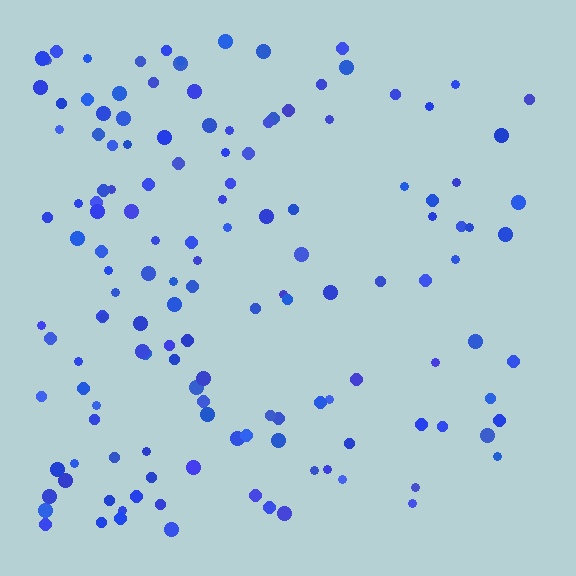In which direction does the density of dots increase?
From right to left, with the left side densest.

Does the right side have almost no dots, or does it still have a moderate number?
Still a moderate number, just noticeably fewer than the left.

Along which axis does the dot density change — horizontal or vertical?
Horizontal.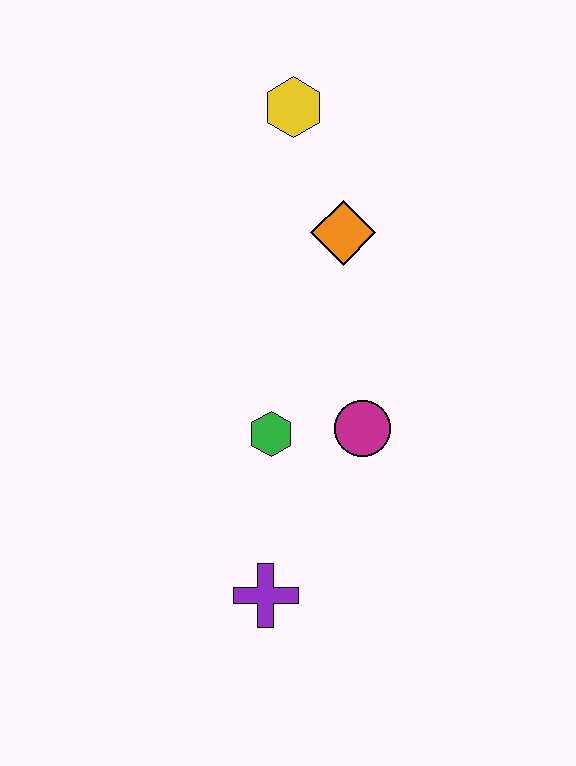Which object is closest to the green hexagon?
The magenta circle is closest to the green hexagon.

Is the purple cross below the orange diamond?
Yes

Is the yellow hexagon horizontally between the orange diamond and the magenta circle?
No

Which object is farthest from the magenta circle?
The yellow hexagon is farthest from the magenta circle.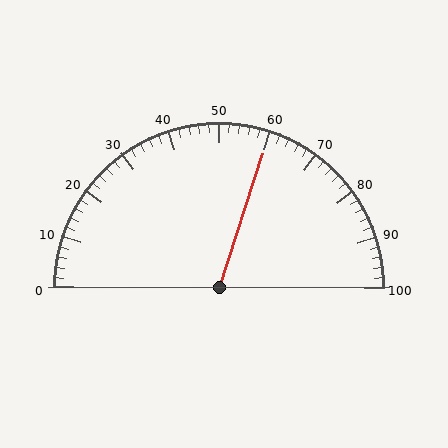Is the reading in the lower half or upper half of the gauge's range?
The reading is in the upper half of the range (0 to 100).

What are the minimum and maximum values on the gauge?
The gauge ranges from 0 to 100.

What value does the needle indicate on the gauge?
The needle indicates approximately 60.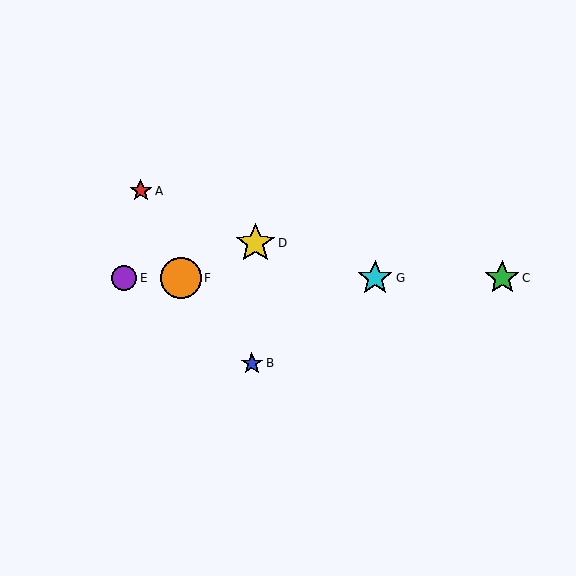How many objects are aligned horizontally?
4 objects (C, E, F, G) are aligned horizontally.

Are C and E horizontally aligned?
Yes, both are at y≈278.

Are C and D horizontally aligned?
No, C is at y≈278 and D is at y≈243.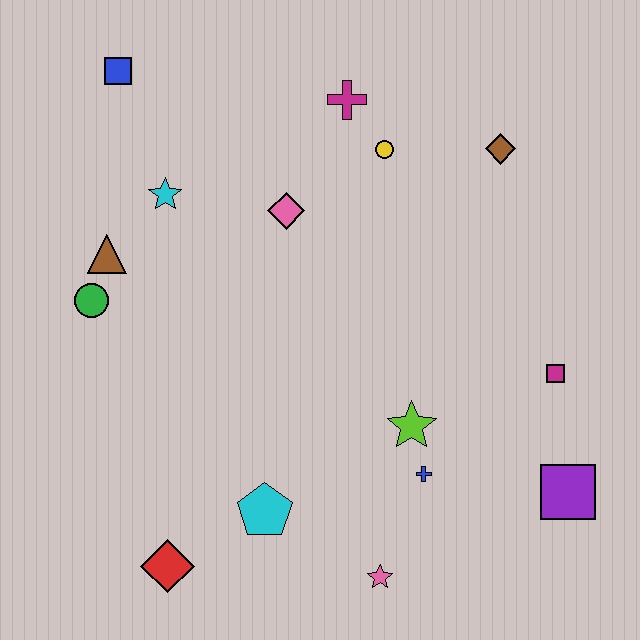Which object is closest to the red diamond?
The cyan pentagon is closest to the red diamond.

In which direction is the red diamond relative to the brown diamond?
The red diamond is below the brown diamond.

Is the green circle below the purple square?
No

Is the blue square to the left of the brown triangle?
No